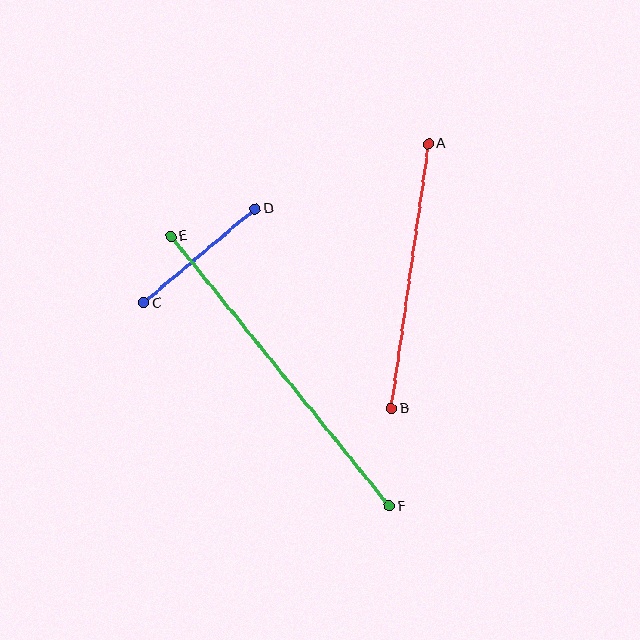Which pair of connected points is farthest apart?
Points E and F are farthest apart.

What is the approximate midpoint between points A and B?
The midpoint is at approximately (410, 276) pixels.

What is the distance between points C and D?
The distance is approximately 146 pixels.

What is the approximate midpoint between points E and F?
The midpoint is at approximately (280, 371) pixels.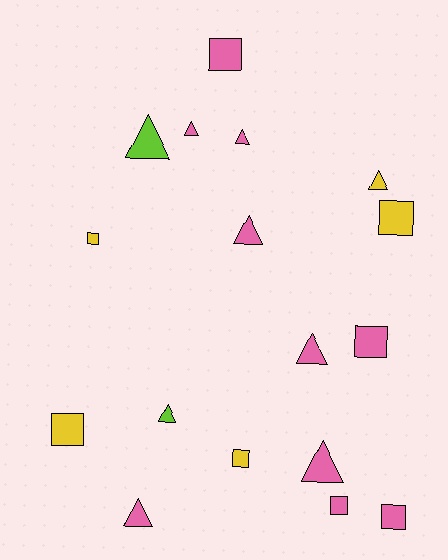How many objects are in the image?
There are 17 objects.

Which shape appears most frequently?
Triangle, with 9 objects.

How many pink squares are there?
There are 4 pink squares.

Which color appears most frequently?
Pink, with 10 objects.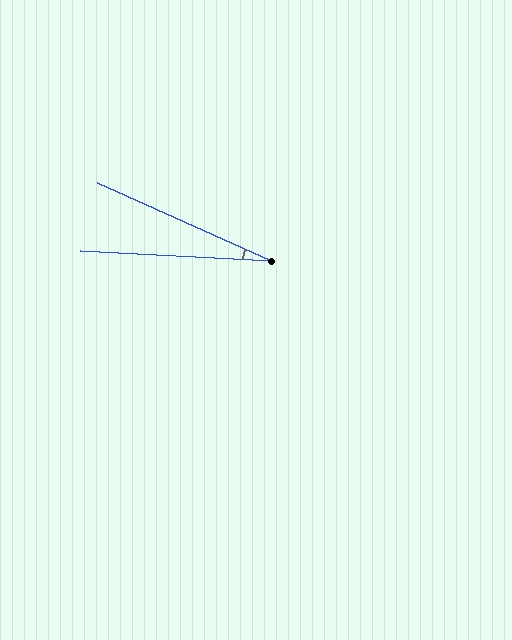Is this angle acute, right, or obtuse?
It is acute.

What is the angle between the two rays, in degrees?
Approximately 21 degrees.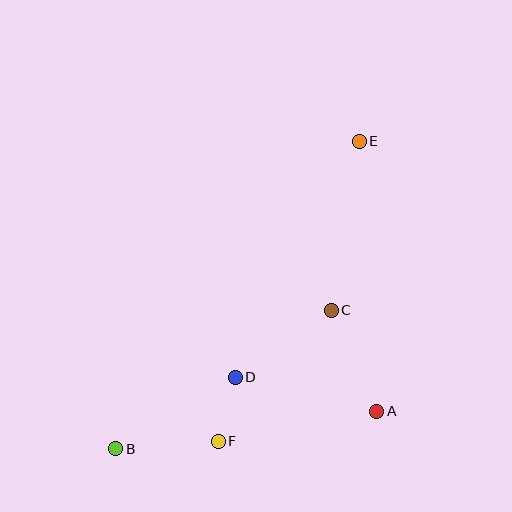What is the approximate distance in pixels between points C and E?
The distance between C and E is approximately 172 pixels.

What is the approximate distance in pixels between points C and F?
The distance between C and F is approximately 173 pixels.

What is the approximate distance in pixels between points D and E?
The distance between D and E is approximately 267 pixels.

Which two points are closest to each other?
Points D and F are closest to each other.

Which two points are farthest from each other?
Points B and E are farthest from each other.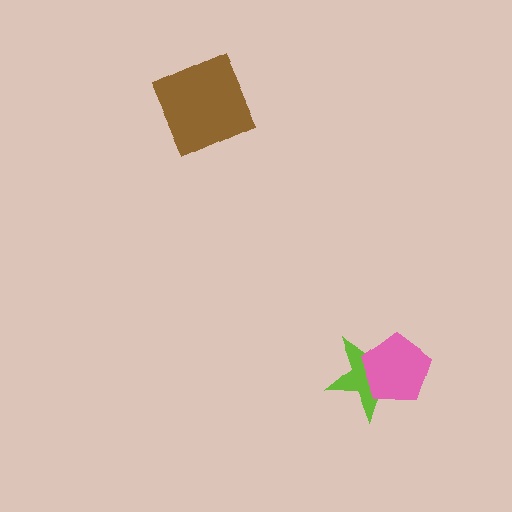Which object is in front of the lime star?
The pink pentagon is in front of the lime star.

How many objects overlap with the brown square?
0 objects overlap with the brown square.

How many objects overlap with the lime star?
1 object overlaps with the lime star.